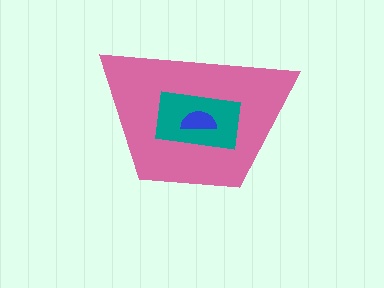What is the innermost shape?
The blue semicircle.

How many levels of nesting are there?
3.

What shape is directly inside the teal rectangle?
The blue semicircle.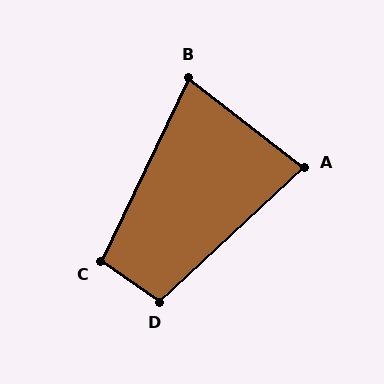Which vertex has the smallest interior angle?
B, at approximately 77 degrees.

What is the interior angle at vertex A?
Approximately 81 degrees (acute).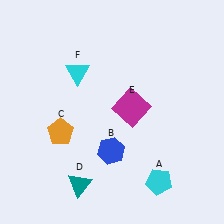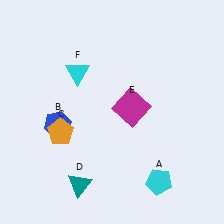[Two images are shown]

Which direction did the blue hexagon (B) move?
The blue hexagon (B) moved left.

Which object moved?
The blue hexagon (B) moved left.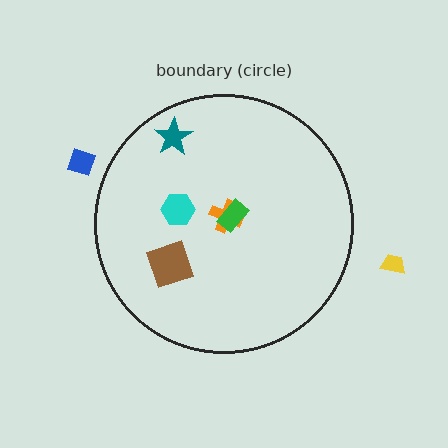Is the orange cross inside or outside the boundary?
Inside.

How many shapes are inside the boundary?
5 inside, 2 outside.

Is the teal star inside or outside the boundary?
Inside.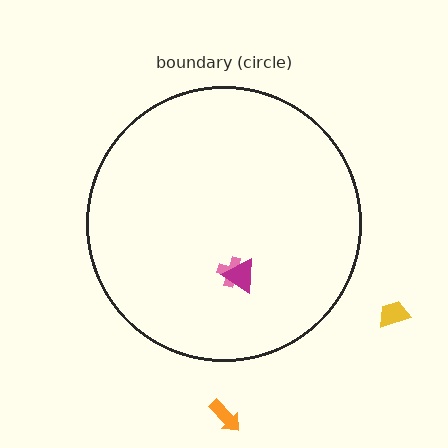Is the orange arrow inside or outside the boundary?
Outside.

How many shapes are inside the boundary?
2 inside, 2 outside.